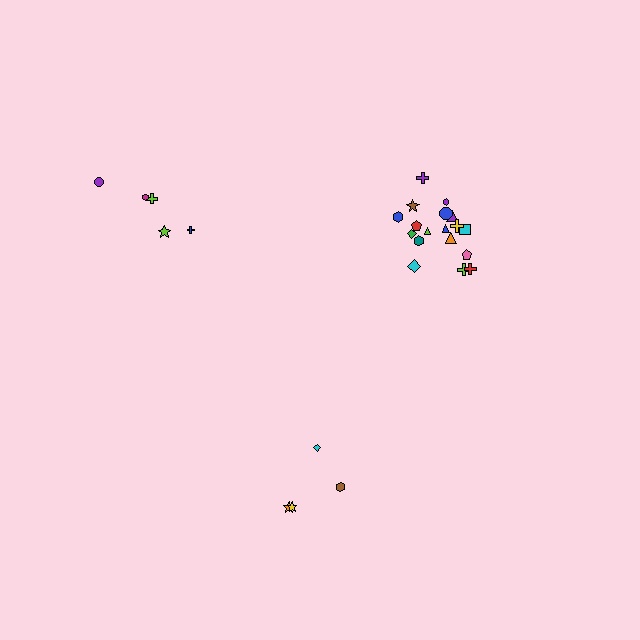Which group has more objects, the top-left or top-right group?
The top-right group.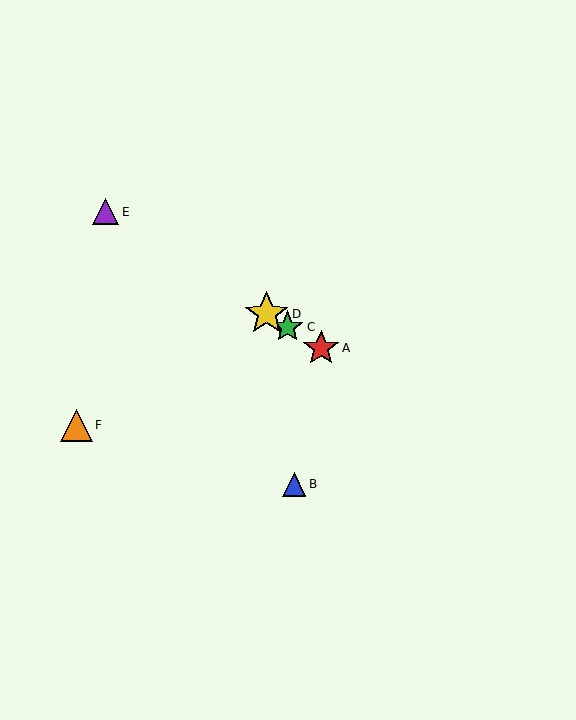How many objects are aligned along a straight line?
4 objects (A, C, D, E) are aligned along a straight line.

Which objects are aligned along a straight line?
Objects A, C, D, E are aligned along a straight line.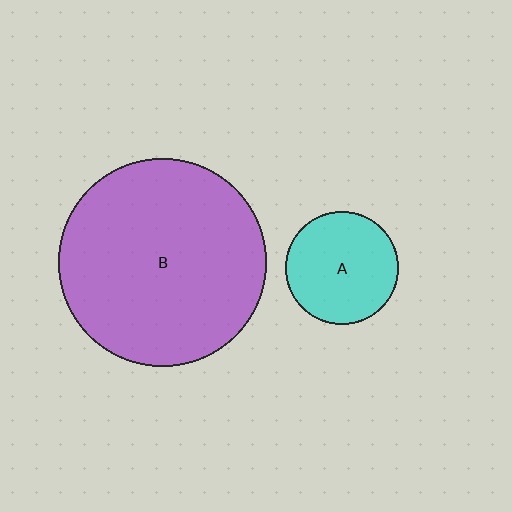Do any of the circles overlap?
No, none of the circles overlap.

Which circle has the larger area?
Circle B (purple).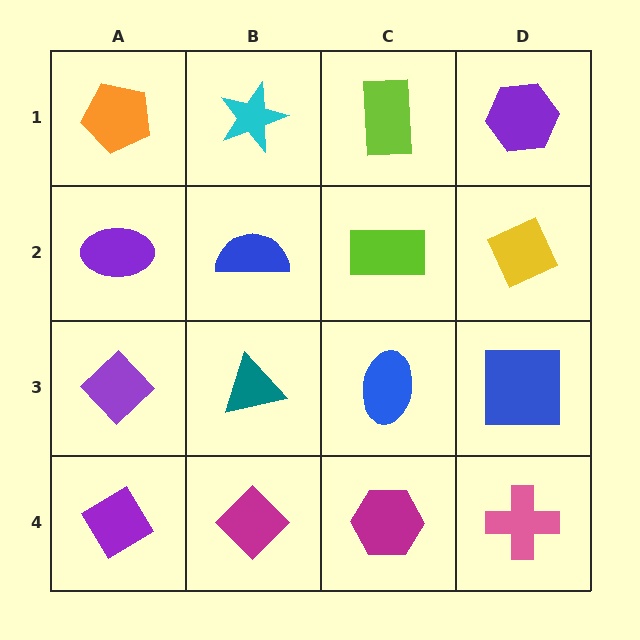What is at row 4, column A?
A purple diamond.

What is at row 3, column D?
A blue square.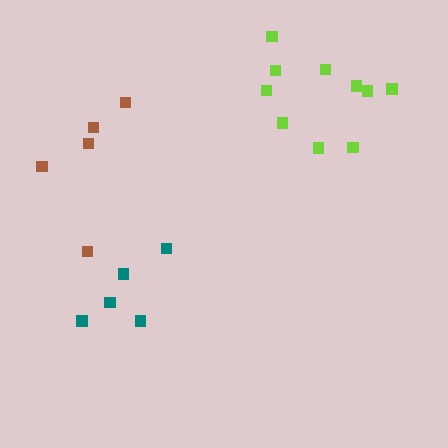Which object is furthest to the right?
The lime cluster is rightmost.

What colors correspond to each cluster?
The clusters are colored: brown, teal, lime.